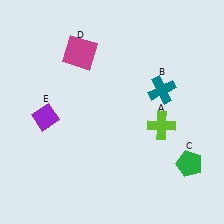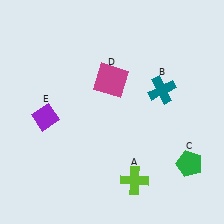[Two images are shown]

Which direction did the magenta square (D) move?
The magenta square (D) moved right.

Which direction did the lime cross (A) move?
The lime cross (A) moved down.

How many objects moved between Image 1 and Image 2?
2 objects moved between the two images.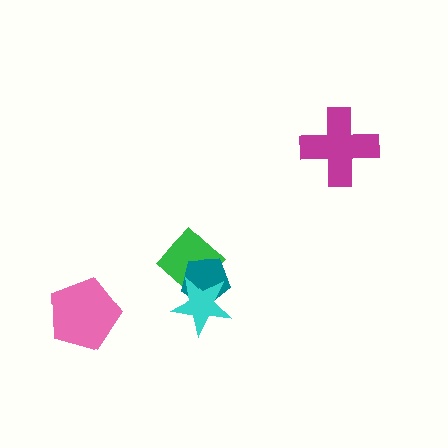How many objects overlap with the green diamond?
2 objects overlap with the green diamond.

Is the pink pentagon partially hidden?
No, no other shape covers it.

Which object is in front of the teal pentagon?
The cyan star is in front of the teal pentagon.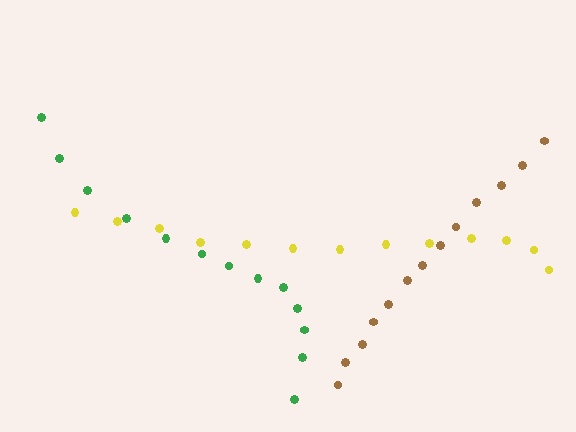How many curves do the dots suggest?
There are 3 distinct paths.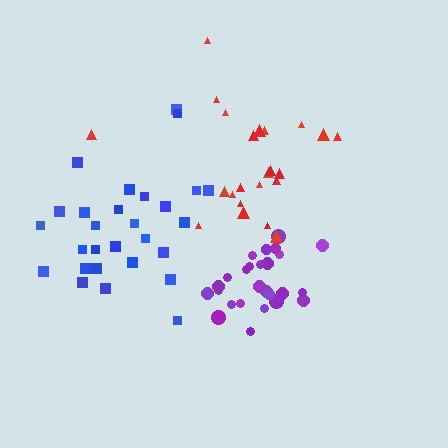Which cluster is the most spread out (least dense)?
Red.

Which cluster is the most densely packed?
Purple.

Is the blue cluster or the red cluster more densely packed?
Blue.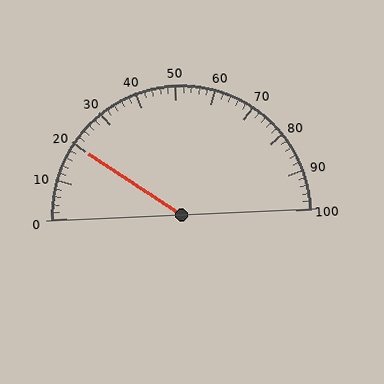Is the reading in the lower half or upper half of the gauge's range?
The reading is in the lower half of the range (0 to 100).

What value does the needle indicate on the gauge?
The needle indicates approximately 20.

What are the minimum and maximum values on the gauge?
The gauge ranges from 0 to 100.